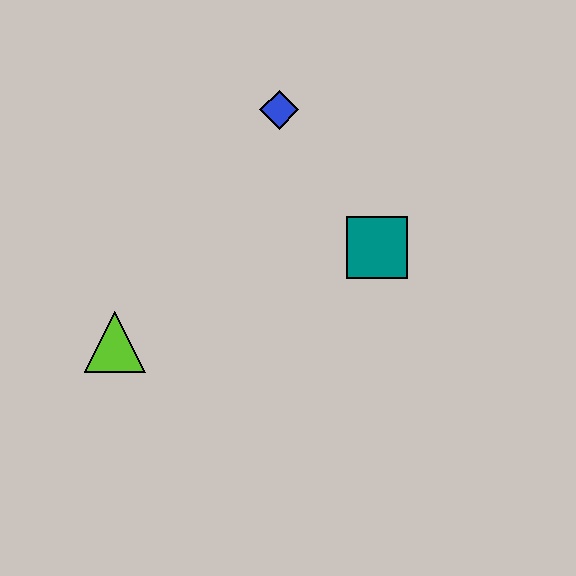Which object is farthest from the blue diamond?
The lime triangle is farthest from the blue diamond.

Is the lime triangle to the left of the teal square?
Yes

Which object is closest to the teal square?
The blue diamond is closest to the teal square.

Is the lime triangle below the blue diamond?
Yes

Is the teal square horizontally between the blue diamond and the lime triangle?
No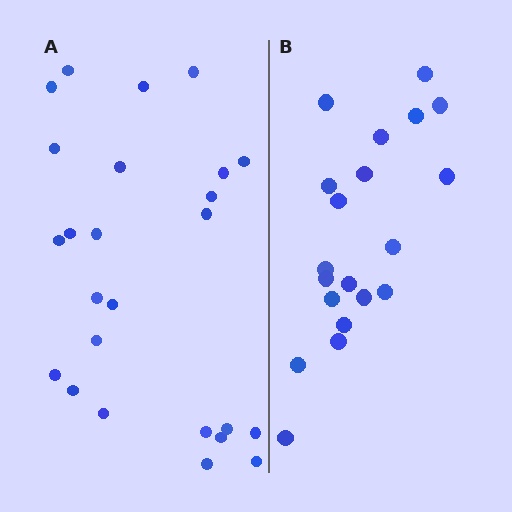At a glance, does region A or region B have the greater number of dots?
Region A (the left region) has more dots.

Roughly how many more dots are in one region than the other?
Region A has about 5 more dots than region B.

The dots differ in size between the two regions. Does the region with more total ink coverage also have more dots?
No. Region B has more total ink coverage because its dots are larger, but region A actually contains more individual dots. Total area can be misleading — the number of items is what matters here.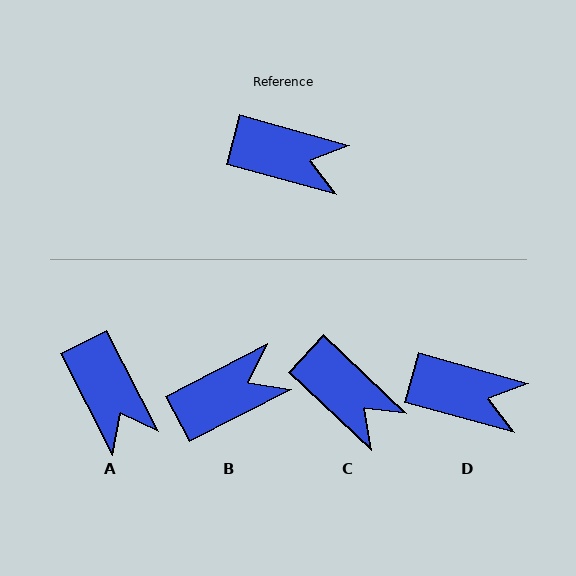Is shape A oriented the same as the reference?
No, it is off by about 47 degrees.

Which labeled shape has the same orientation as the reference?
D.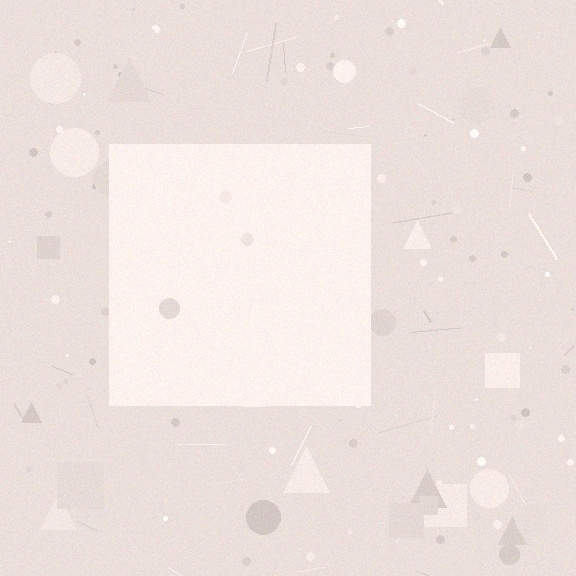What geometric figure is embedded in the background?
A square is embedded in the background.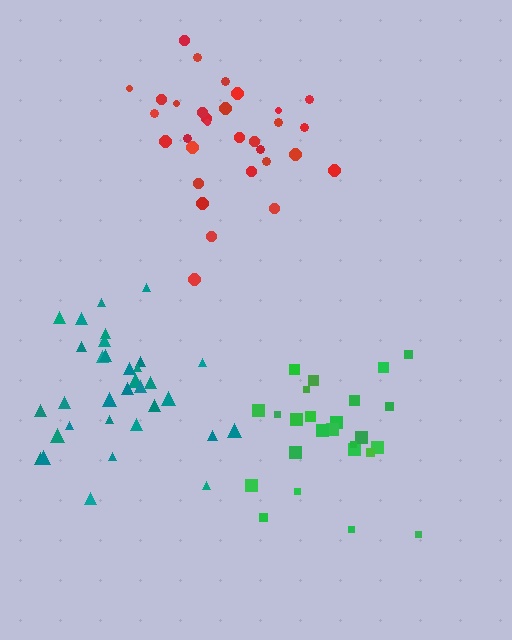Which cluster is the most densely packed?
Green.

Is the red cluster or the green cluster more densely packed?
Green.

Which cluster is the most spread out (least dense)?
Teal.